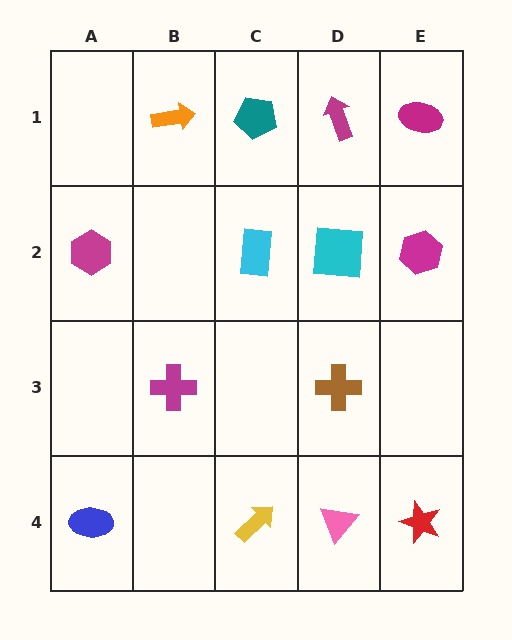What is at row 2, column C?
A cyan rectangle.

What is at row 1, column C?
A teal pentagon.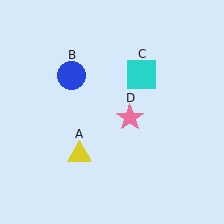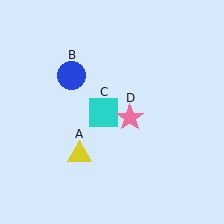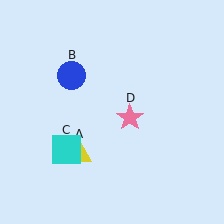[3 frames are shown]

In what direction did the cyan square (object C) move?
The cyan square (object C) moved down and to the left.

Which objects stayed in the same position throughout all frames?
Yellow triangle (object A) and blue circle (object B) and pink star (object D) remained stationary.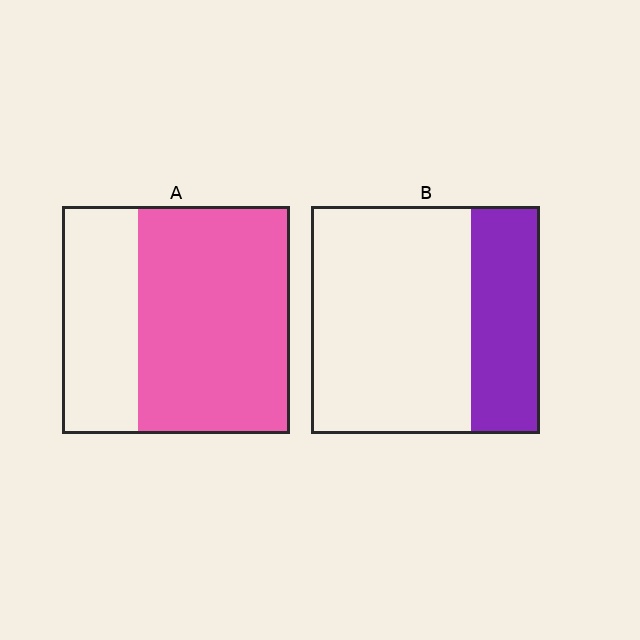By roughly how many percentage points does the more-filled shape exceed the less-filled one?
By roughly 35 percentage points (A over B).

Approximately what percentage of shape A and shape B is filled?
A is approximately 65% and B is approximately 30%.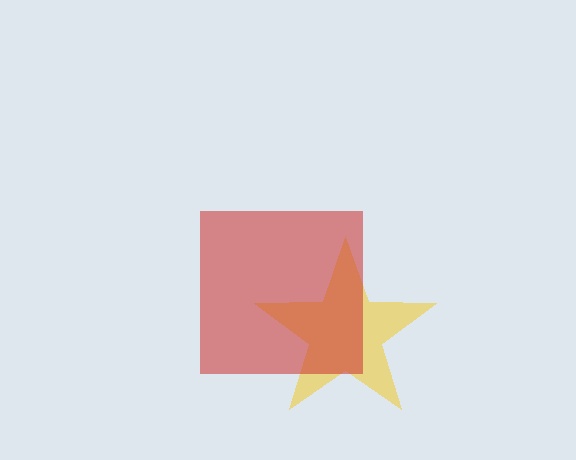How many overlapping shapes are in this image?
There are 2 overlapping shapes in the image.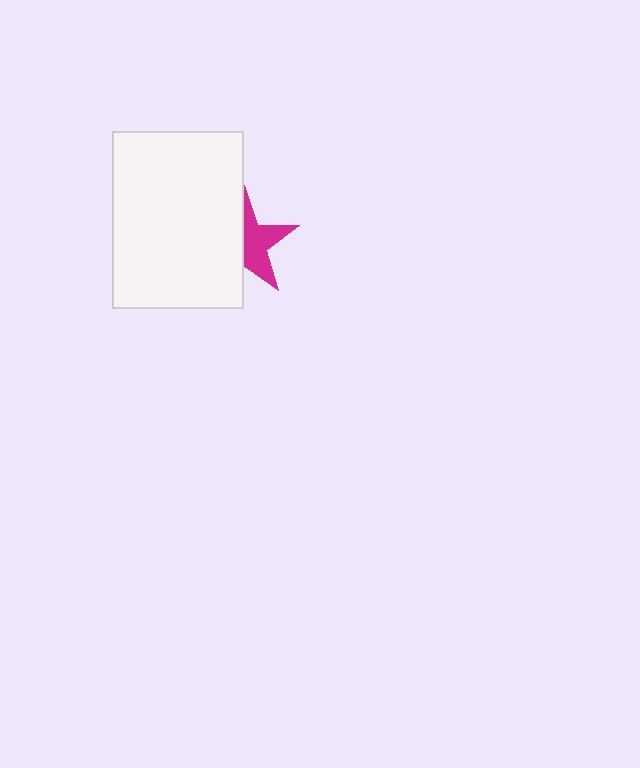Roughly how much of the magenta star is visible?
About half of it is visible (roughly 51%).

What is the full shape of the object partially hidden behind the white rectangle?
The partially hidden object is a magenta star.